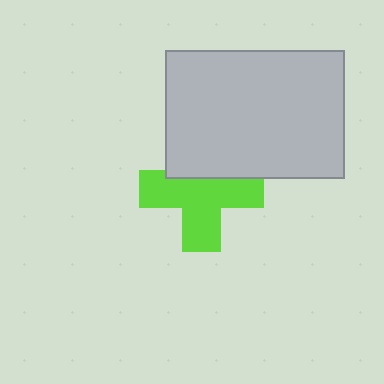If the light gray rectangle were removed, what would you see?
You would see the complete lime cross.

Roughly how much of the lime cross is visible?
Most of it is visible (roughly 67%).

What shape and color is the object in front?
The object in front is a light gray rectangle.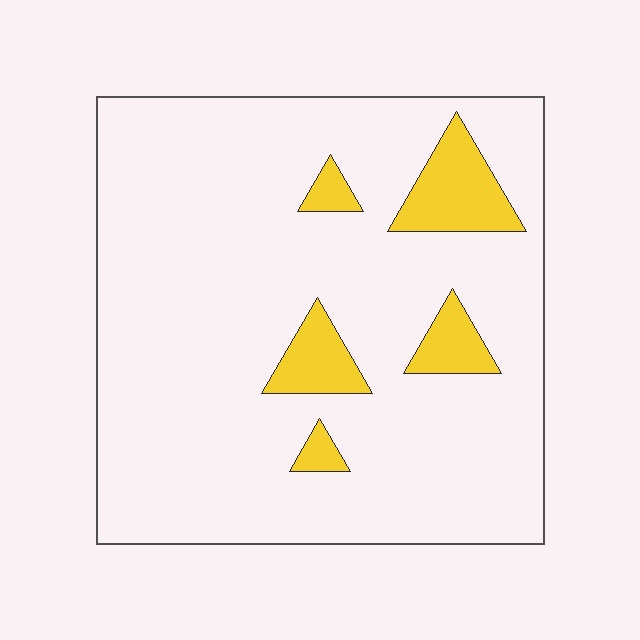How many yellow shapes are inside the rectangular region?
5.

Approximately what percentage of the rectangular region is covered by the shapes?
Approximately 10%.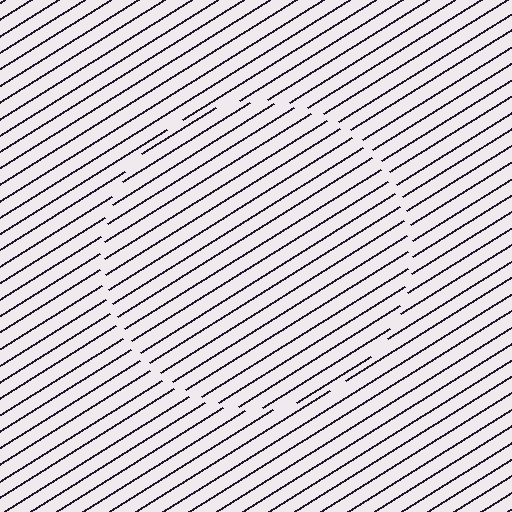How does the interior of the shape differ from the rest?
The interior of the shape contains the same grating, shifted by half a period — the contour is defined by the phase discontinuity where line-ends from the inner and outer gratings abut.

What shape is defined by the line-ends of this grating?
An illusory circle. The interior of the shape contains the same grating, shifted by half a period — the contour is defined by the phase discontinuity where line-ends from the inner and outer gratings abut.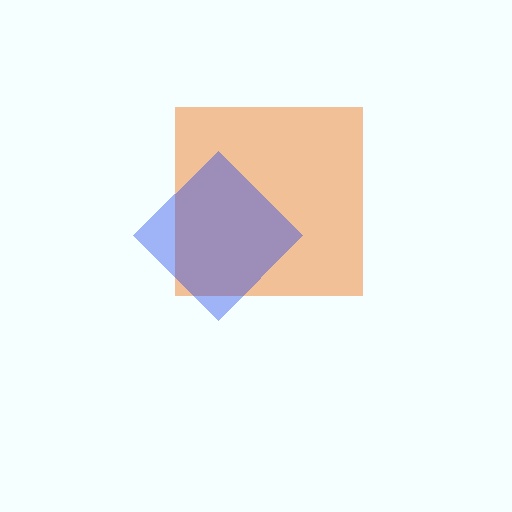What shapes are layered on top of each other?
The layered shapes are: an orange square, a blue diamond.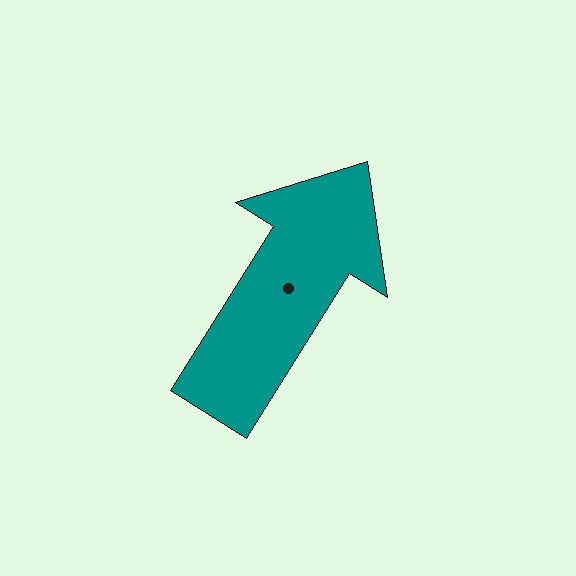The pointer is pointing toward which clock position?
Roughly 1 o'clock.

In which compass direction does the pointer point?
Northeast.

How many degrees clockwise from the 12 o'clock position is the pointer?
Approximately 32 degrees.